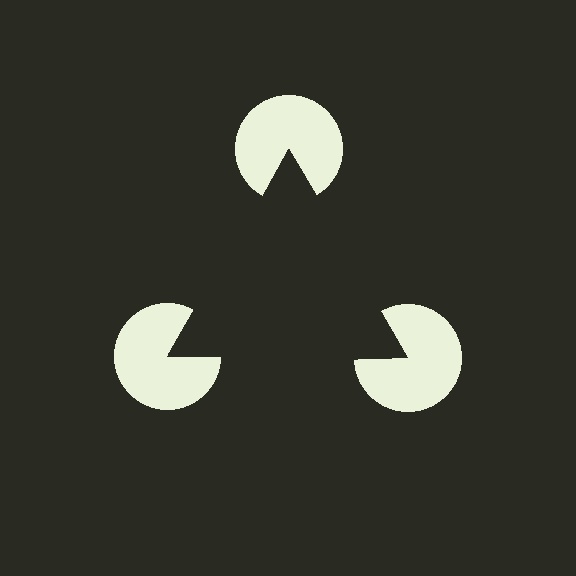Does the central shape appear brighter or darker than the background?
It typically appears slightly darker than the background, even though no actual brightness change is drawn.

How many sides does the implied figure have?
3 sides.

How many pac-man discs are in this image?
There are 3 — one at each vertex of the illusory triangle.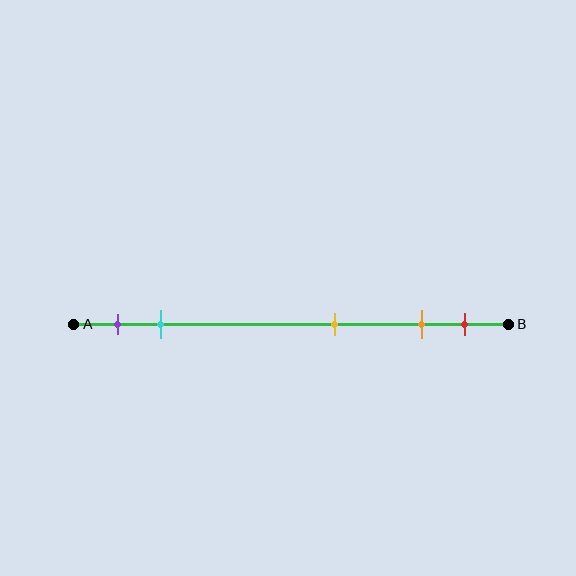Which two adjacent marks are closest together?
The orange and red marks are the closest adjacent pair.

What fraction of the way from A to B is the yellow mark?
The yellow mark is approximately 60% (0.6) of the way from A to B.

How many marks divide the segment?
There are 5 marks dividing the segment.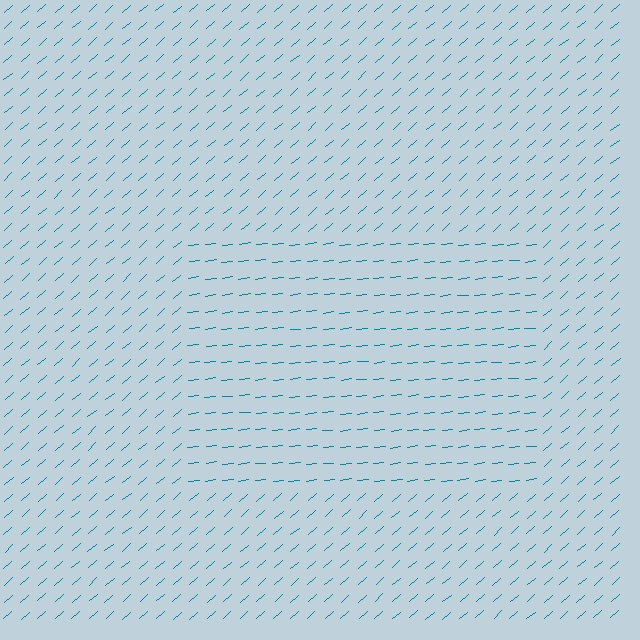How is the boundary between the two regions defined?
The boundary is defined purely by a change in line orientation (approximately 34 degrees difference). All lines are the same color and thickness.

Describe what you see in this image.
The image is filled with small teal line segments. A rectangle region in the image has lines oriented differently from the surrounding lines, creating a visible texture boundary.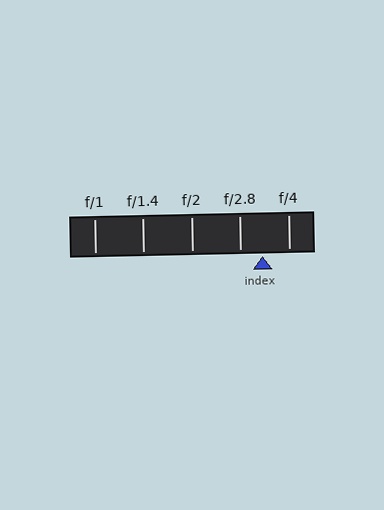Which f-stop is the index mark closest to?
The index mark is closest to f/2.8.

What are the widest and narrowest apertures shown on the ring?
The widest aperture shown is f/1 and the narrowest is f/4.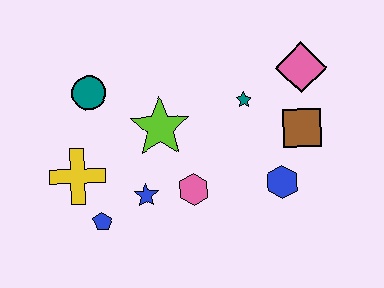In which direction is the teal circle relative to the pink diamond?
The teal circle is to the left of the pink diamond.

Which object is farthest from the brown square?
The yellow cross is farthest from the brown square.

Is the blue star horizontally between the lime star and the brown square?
No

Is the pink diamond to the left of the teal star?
No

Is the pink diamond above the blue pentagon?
Yes